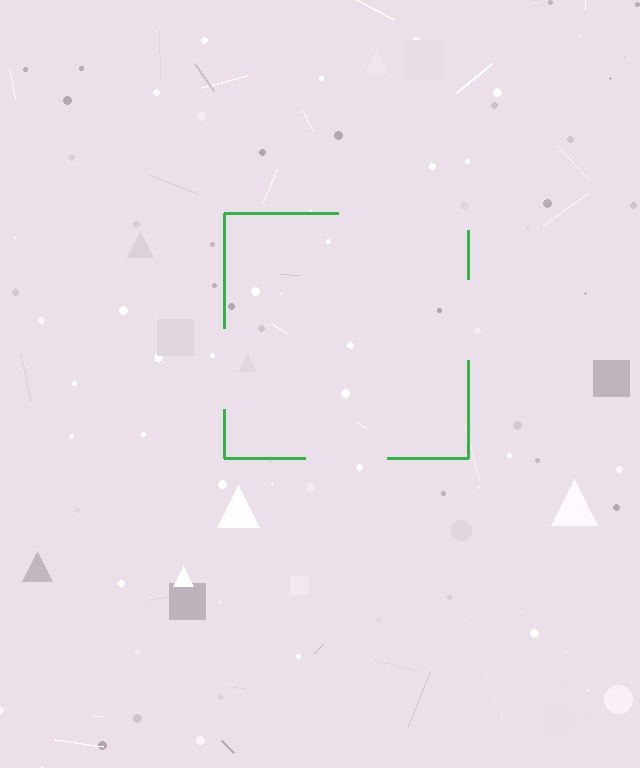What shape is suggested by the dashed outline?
The dashed outline suggests a square.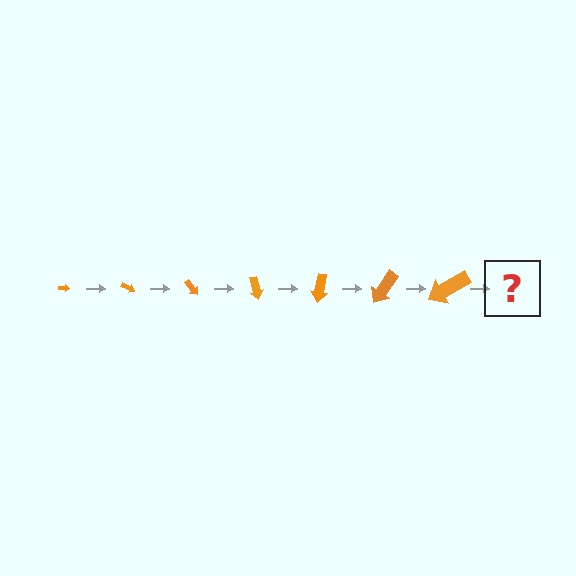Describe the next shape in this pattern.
It should be an arrow, larger than the previous one and rotated 175 degrees from the start.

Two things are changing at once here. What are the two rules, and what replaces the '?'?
The two rules are that the arrow grows larger each step and it rotates 25 degrees each step. The '?' should be an arrow, larger than the previous one and rotated 175 degrees from the start.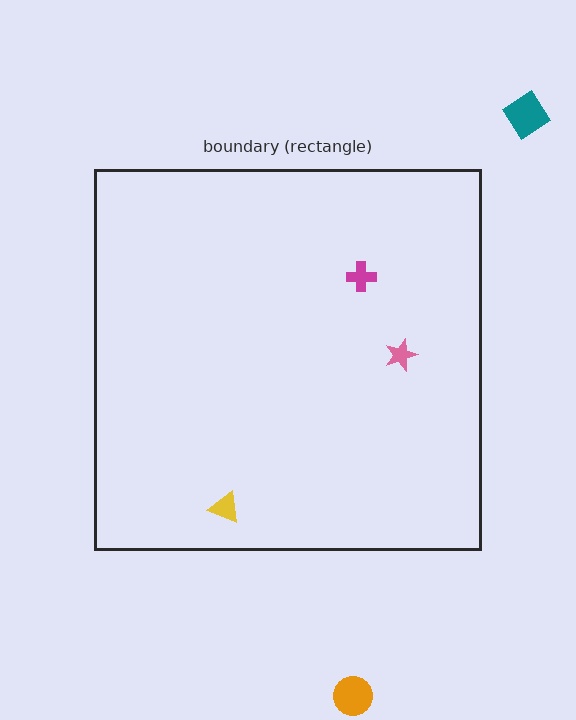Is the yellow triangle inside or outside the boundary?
Inside.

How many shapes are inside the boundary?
3 inside, 2 outside.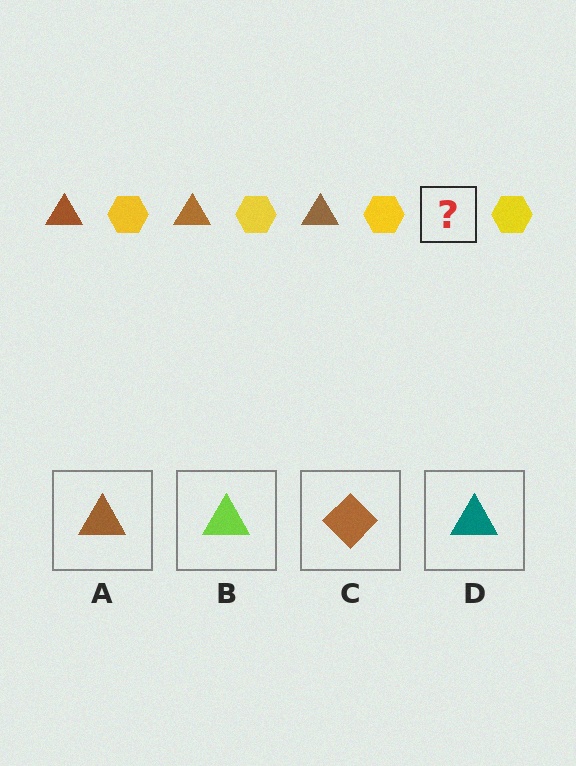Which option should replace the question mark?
Option A.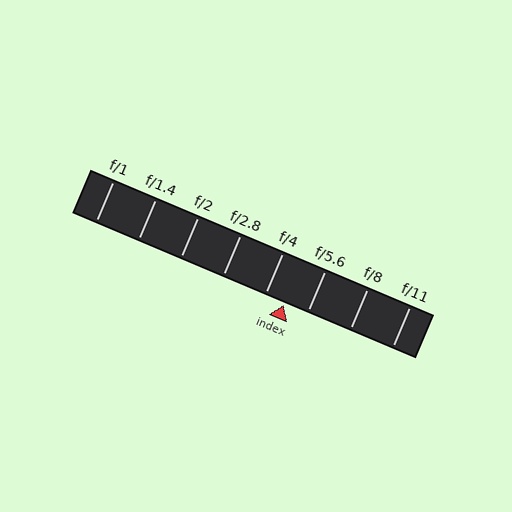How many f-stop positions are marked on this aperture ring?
There are 8 f-stop positions marked.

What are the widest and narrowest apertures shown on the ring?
The widest aperture shown is f/1 and the narrowest is f/11.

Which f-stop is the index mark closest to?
The index mark is closest to f/4.